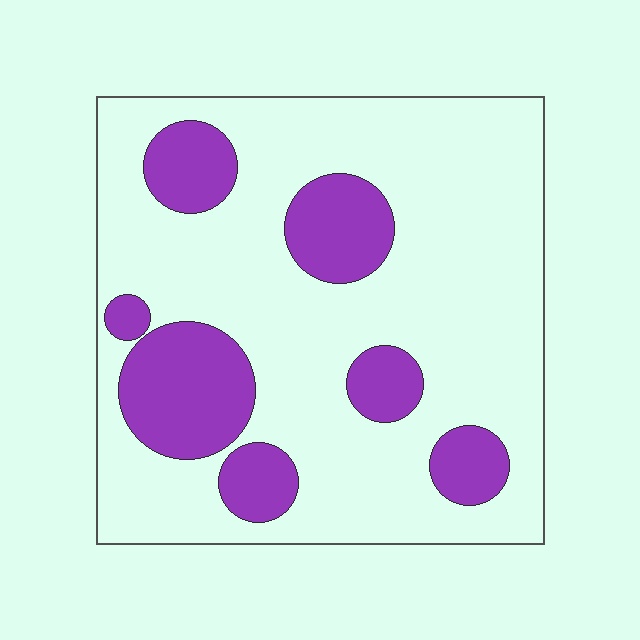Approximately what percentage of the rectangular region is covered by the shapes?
Approximately 25%.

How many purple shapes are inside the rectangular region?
7.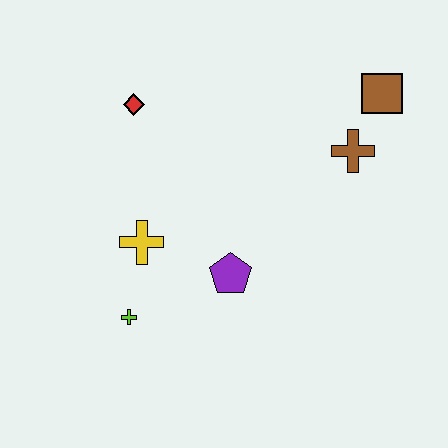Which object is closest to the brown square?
The brown cross is closest to the brown square.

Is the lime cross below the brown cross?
Yes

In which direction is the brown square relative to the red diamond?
The brown square is to the right of the red diamond.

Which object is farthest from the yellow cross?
The brown square is farthest from the yellow cross.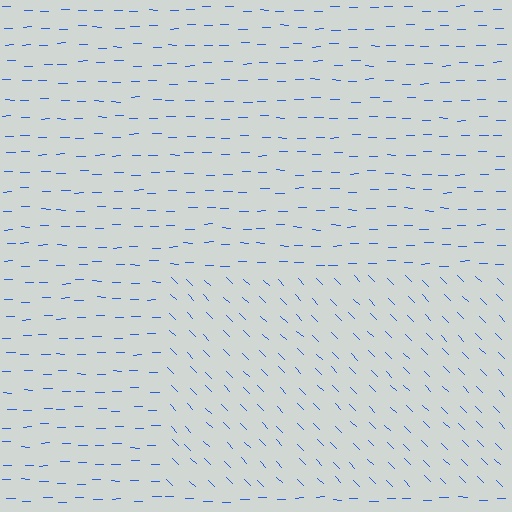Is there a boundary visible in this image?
Yes, there is a texture boundary formed by a change in line orientation.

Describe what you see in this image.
The image is filled with small blue line segments. A rectangle region in the image has lines oriented differently from the surrounding lines, creating a visible texture boundary.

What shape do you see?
I see a rectangle.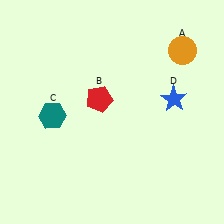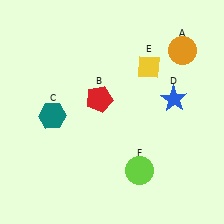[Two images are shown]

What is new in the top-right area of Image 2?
A yellow diamond (E) was added in the top-right area of Image 2.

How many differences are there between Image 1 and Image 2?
There are 2 differences between the two images.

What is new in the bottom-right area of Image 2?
A lime circle (F) was added in the bottom-right area of Image 2.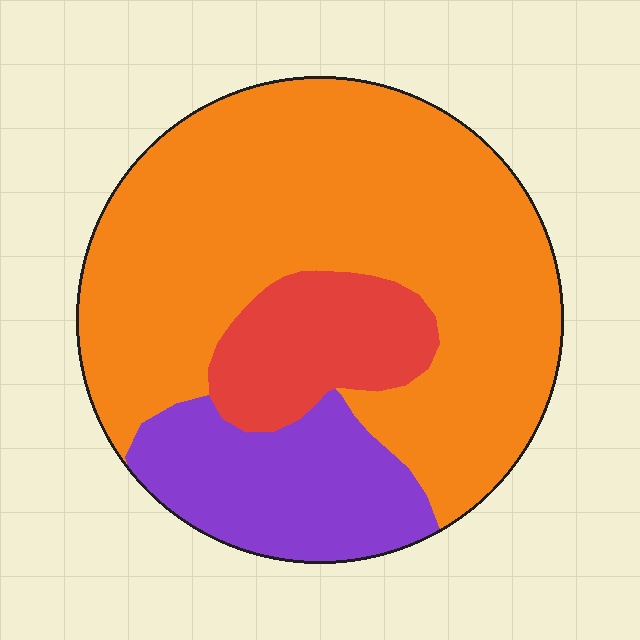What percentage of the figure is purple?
Purple covers about 20% of the figure.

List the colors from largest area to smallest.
From largest to smallest: orange, purple, red.